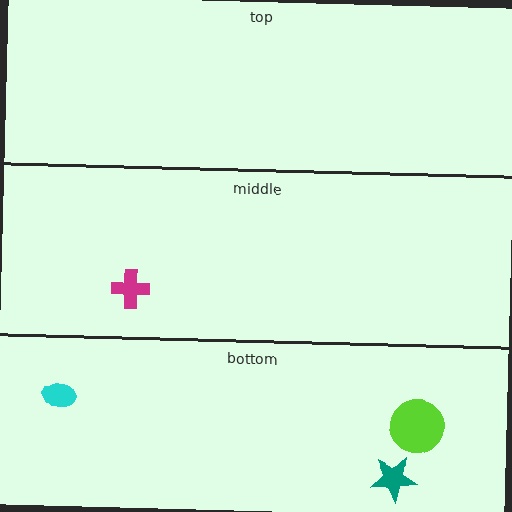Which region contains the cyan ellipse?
The bottom region.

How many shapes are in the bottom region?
3.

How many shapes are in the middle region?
1.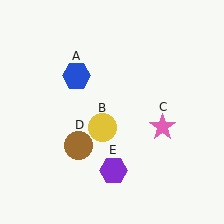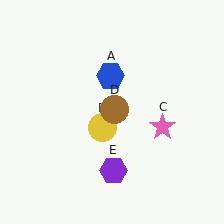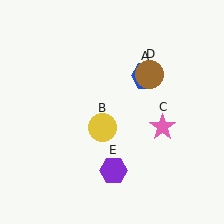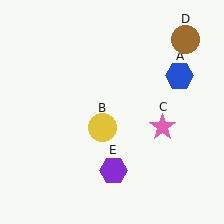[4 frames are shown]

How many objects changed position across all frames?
2 objects changed position: blue hexagon (object A), brown circle (object D).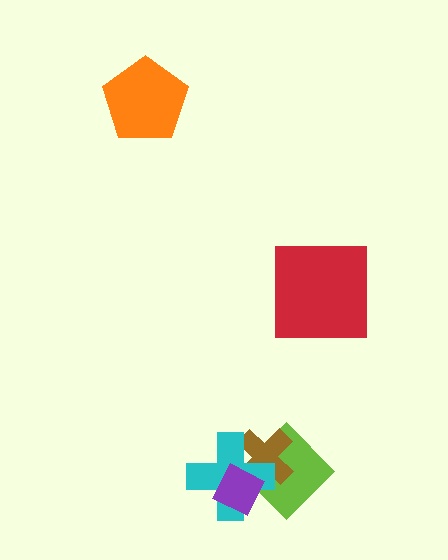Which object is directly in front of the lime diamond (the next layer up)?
The brown cross is directly in front of the lime diamond.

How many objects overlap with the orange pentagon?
0 objects overlap with the orange pentagon.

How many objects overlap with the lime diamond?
3 objects overlap with the lime diamond.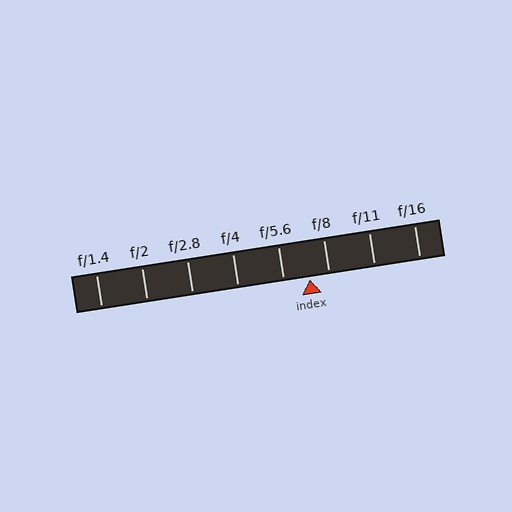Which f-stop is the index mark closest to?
The index mark is closest to f/8.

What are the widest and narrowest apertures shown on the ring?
The widest aperture shown is f/1.4 and the narrowest is f/16.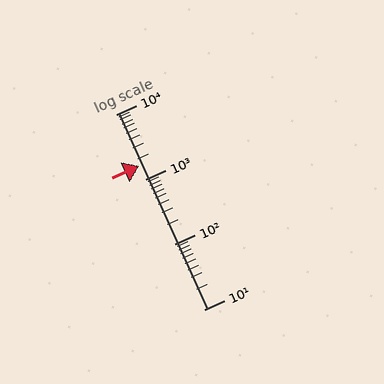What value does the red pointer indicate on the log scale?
The pointer indicates approximately 1600.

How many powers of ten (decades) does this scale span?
The scale spans 3 decades, from 10 to 10000.